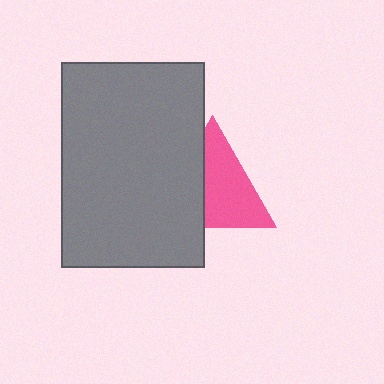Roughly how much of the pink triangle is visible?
About half of it is visible (roughly 60%).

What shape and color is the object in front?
The object in front is a gray rectangle.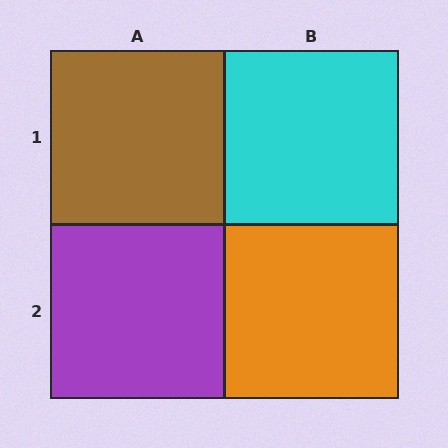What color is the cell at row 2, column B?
Orange.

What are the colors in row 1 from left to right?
Brown, cyan.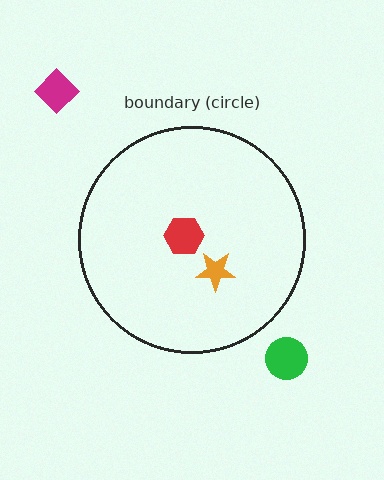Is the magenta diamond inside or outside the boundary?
Outside.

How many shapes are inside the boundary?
2 inside, 2 outside.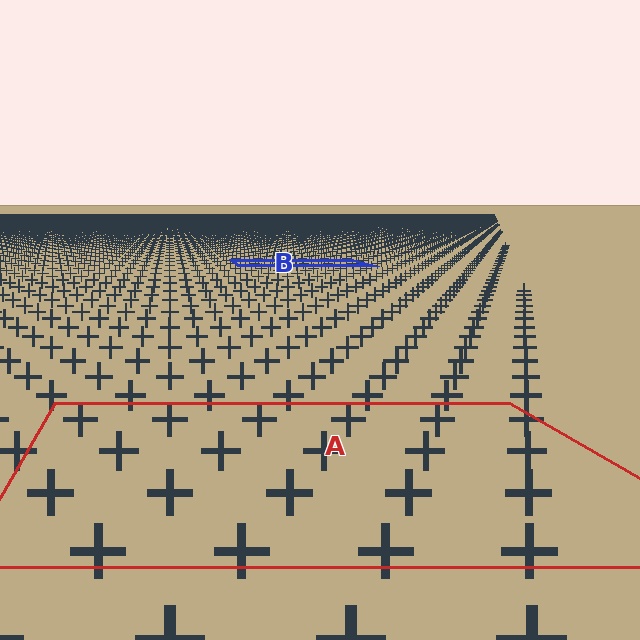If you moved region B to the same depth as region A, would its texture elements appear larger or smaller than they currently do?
They would appear larger. At a closer depth, the same texture elements are projected at a bigger on-screen size.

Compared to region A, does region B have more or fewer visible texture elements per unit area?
Region B has more texture elements per unit area — they are packed more densely because it is farther away.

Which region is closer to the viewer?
Region A is closer. The texture elements there are larger and more spread out.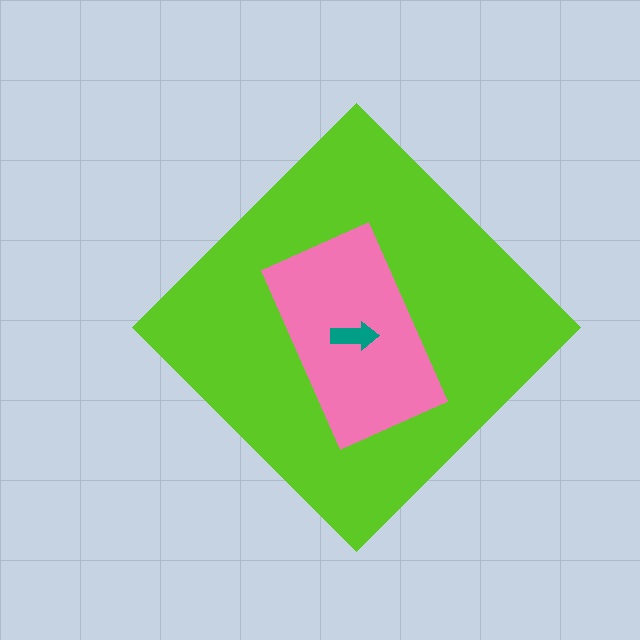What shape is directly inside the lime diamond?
The pink rectangle.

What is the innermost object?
The teal arrow.